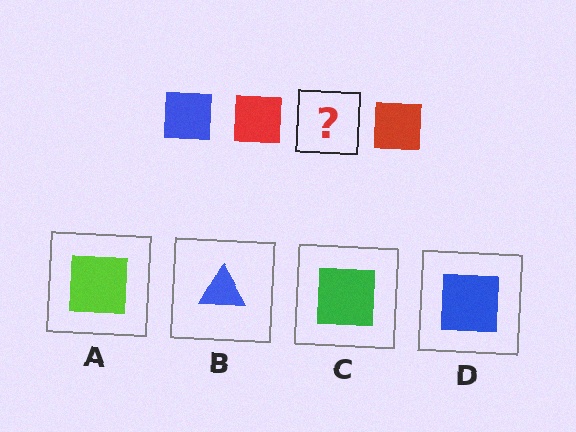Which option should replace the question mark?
Option D.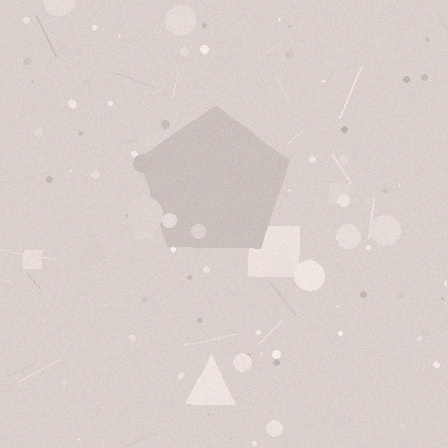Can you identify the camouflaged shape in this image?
The camouflaged shape is a pentagon.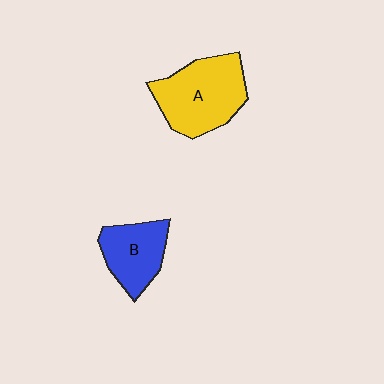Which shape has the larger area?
Shape A (yellow).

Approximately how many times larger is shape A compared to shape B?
Approximately 1.5 times.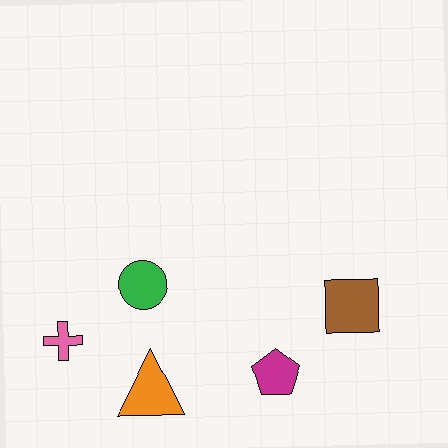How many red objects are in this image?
There are no red objects.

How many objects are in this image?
There are 5 objects.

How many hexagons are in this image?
There are no hexagons.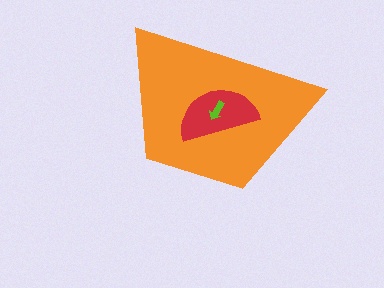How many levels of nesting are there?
3.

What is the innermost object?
The lime arrow.